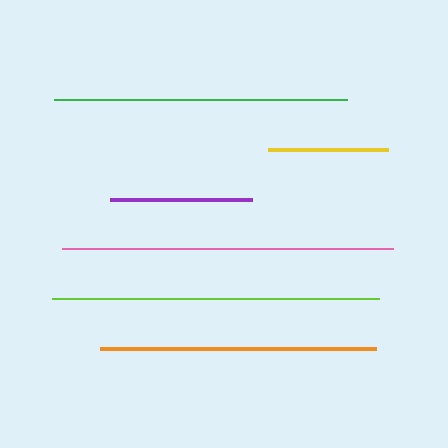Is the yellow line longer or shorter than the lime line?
The lime line is longer than the yellow line.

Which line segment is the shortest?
The yellow line is the shortest at approximately 120 pixels.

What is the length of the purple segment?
The purple segment is approximately 142 pixels long.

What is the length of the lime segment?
The lime segment is approximately 327 pixels long.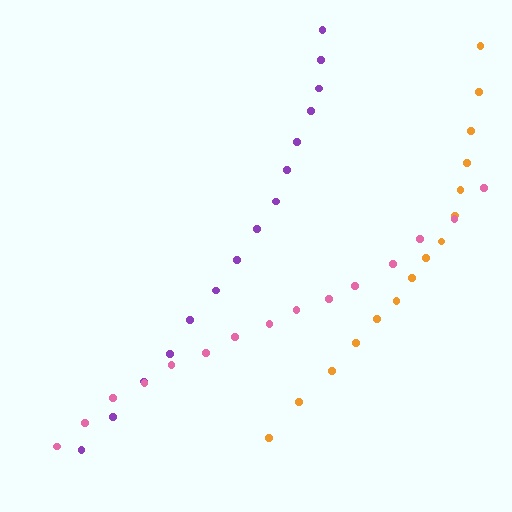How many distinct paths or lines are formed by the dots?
There are 3 distinct paths.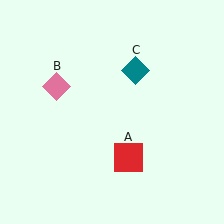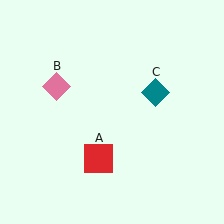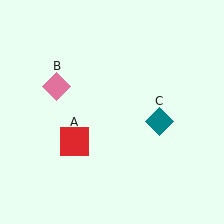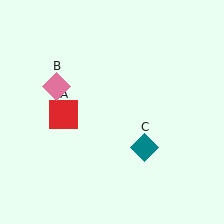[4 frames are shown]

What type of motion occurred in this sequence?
The red square (object A), teal diamond (object C) rotated clockwise around the center of the scene.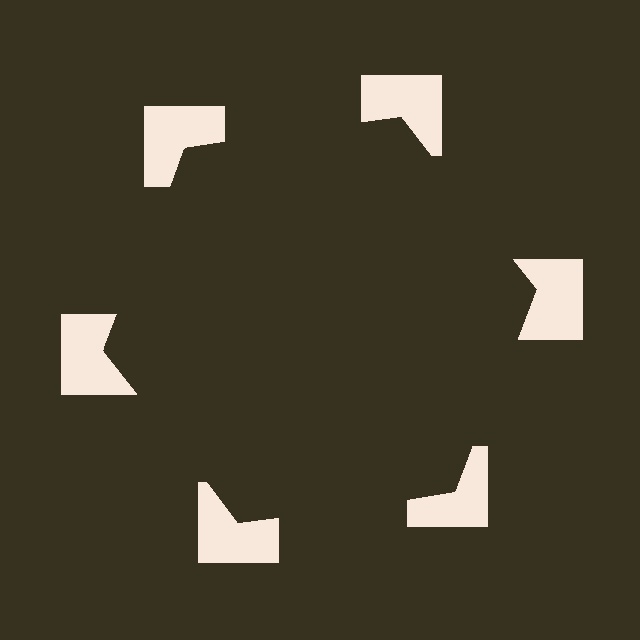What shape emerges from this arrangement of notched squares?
An illusory hexagon — its edges are inferred from the aligned wedge cuts in the notched squares, not physically drawn.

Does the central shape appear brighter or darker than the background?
It typically appears slightly darker than the background, even though no actual brightness change is drawn.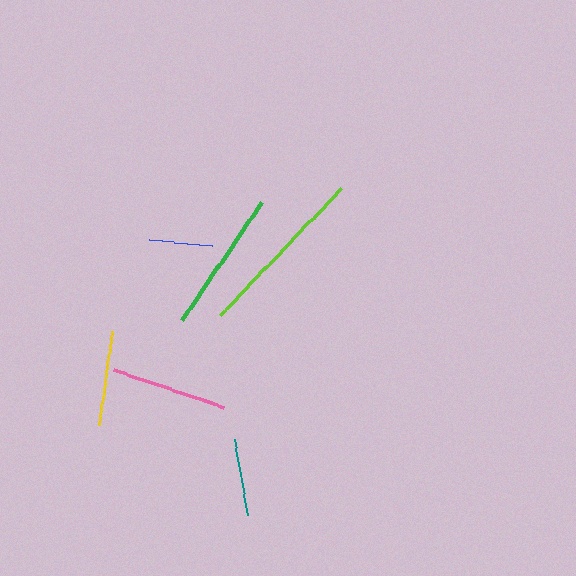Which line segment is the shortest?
The blue line is the shortest at approximately 63 pixels.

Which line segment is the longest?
The lime line is the longest at approximately 175 pixels.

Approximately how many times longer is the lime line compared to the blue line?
The lime line is approximately 2.8 times the length of the blue line.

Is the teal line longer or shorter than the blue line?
The teal line is longer than the blue line.